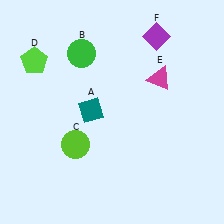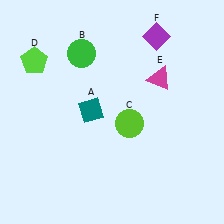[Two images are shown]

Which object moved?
The lime circle (C) moved right.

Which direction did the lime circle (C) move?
The lime circle (C) moved right.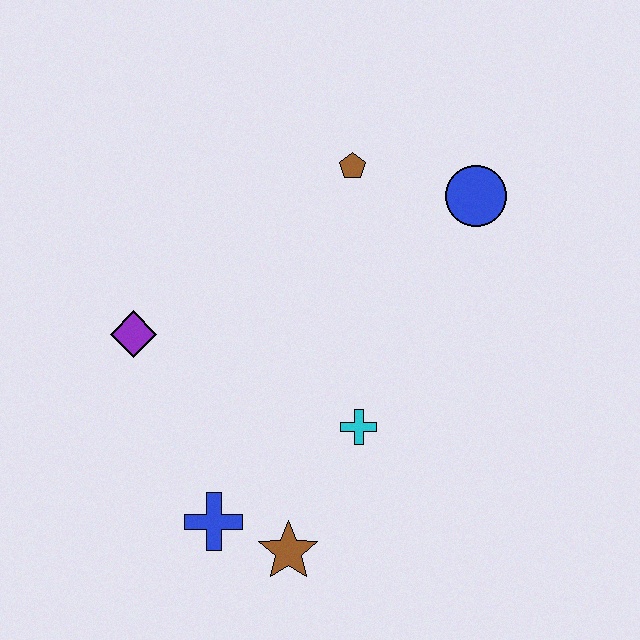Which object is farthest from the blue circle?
The blue cross is farthest from the blue circle.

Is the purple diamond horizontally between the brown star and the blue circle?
No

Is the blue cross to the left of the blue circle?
Yes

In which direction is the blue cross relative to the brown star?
The blue cross is to the left of the brown star.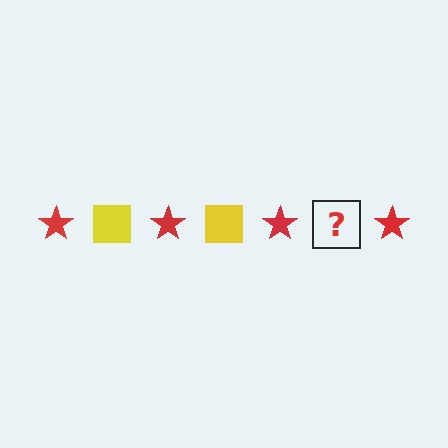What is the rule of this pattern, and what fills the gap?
The rule is that the pattern alternates between red star and yellow square. The gap should be filled with a yellow square.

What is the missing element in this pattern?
The missing element is a yellow square.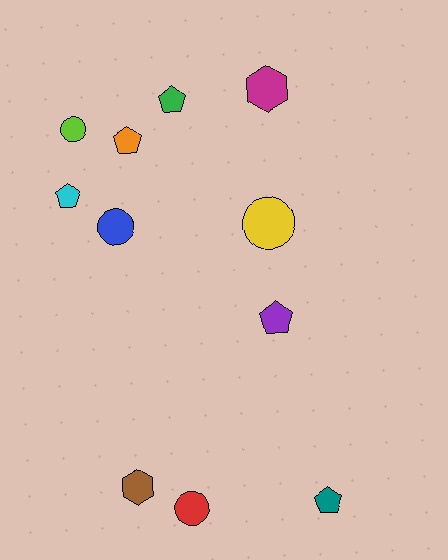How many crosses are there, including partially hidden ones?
There are no crosses.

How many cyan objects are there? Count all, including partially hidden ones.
There is 1 cyan object.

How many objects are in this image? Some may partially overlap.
There are 11 objects.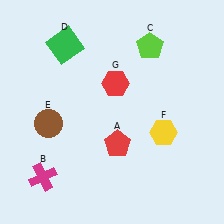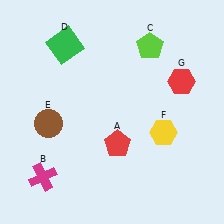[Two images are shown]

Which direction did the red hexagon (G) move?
The red hexagon (G) moved right.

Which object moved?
The red hexagon (G) moved right.